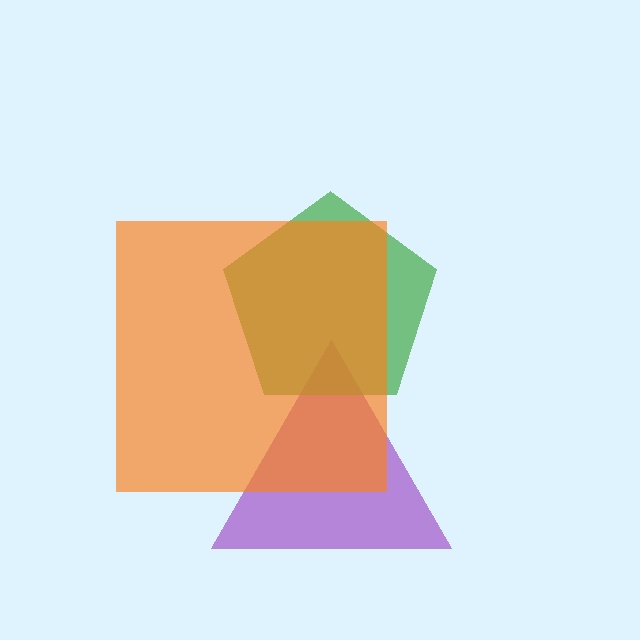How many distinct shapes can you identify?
There are 3 distinct shapes: a purple triangle, a green pentagon, an orange square.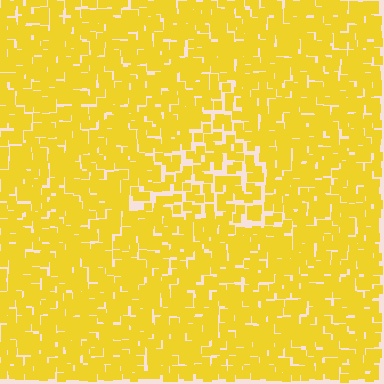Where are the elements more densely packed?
The elements are more densely packed outside the triangle boundary.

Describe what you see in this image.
The image contains small yellow elements arranged at two different densities. A triangle-shaped region is visible where the elements are less densely packed than the surrounding area.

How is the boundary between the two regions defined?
The boundary is defined by a change in element density (approximately 1.6x ratio). All elements are the same color, size, and shape.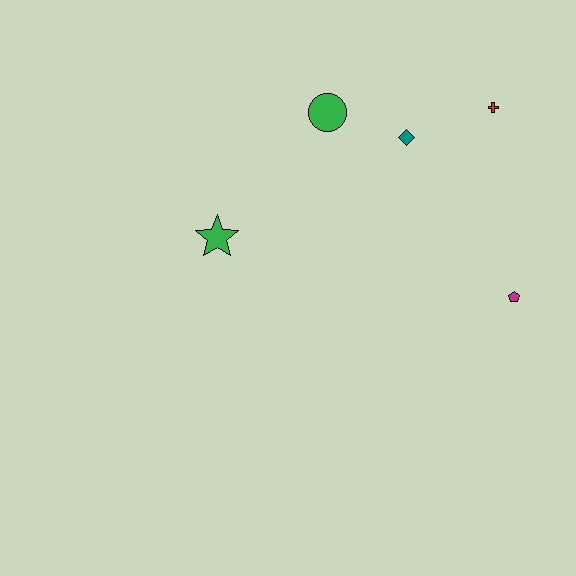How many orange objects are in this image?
There are no orange objects.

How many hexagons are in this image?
There are no hexagons.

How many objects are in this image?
There are 5 objects.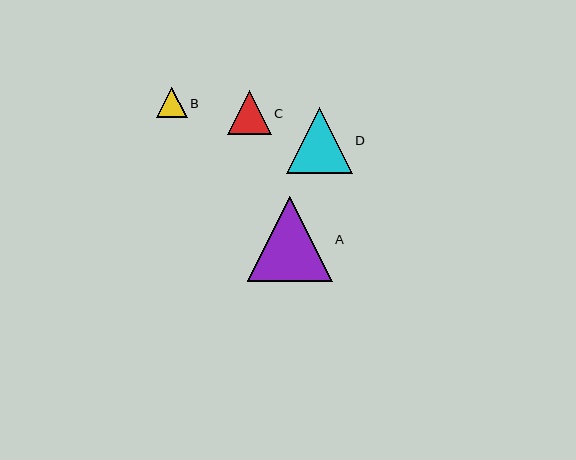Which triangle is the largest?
Triangle A is the largest with a size of approximately 85 pixels.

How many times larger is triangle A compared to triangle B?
Triangle A is approximately 2.8 times the size of triangle B.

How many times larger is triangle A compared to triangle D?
Triangle A is approximately 1.3 times the size of triangle D.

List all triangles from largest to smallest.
From largest to smallest: A, D, C, B.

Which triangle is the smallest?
Triangle B is the smallest with a size of approximately 30 pixels.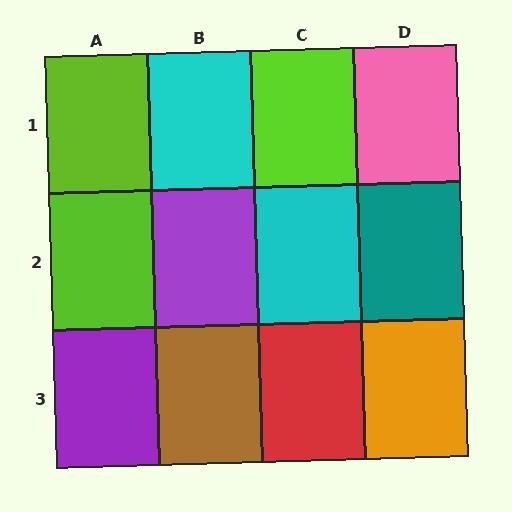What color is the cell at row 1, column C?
Lime.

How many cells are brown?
1 cell is brown.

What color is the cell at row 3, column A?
Purple.